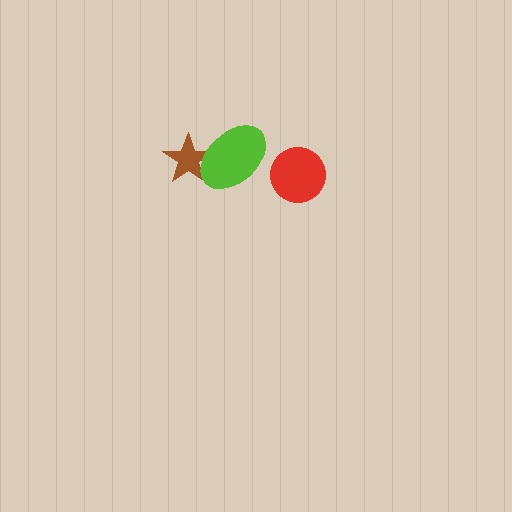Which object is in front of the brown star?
The lime ellipse is in front of the brown star.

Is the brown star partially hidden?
Yes, it is partially covered by another shape.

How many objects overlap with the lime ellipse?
1 object overlaps with the lime ellipse.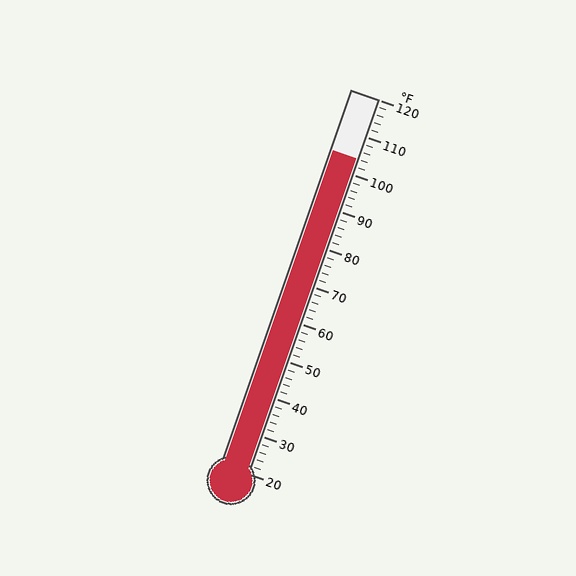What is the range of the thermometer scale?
The thermometer scale ranges from 20°F to 120°F.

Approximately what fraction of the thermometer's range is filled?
The thermometer is filled to approximately 85% of its range.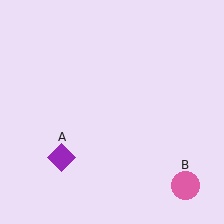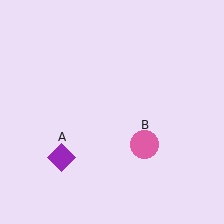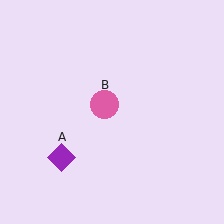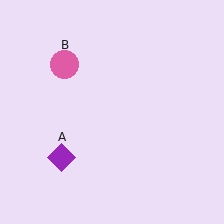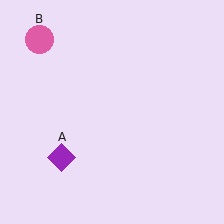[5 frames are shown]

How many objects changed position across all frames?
1 object changed position: pink circle (object B).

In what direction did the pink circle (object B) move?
The pink circle (object B) moved up and to the left.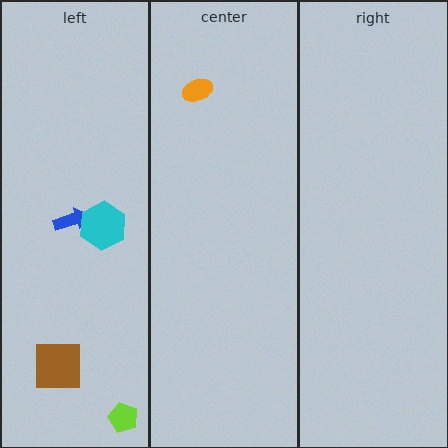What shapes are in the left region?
The blue arrow, the lime pentagon, the brown square, the cyan hexagon.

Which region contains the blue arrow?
The left region.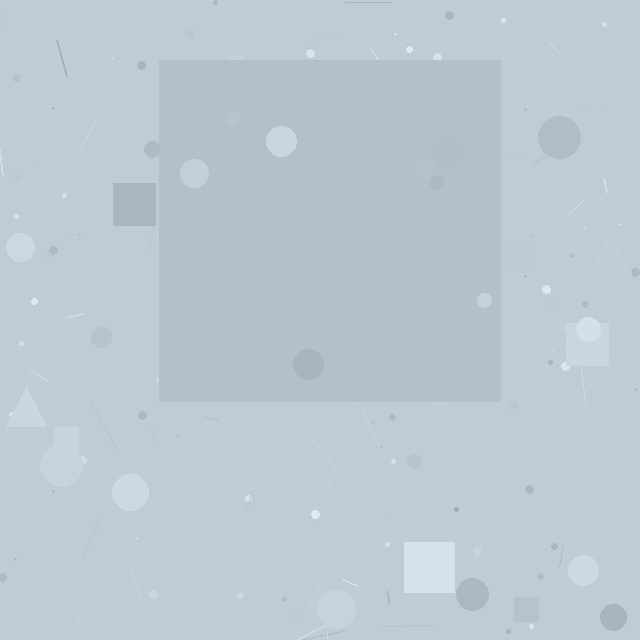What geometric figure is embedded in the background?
A square is embedded in the background.